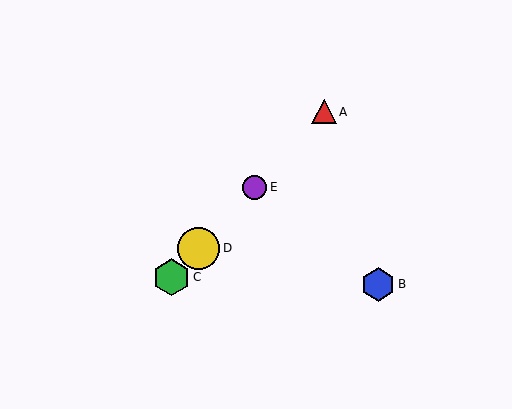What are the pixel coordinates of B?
Object B is at (378, 284).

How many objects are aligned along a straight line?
4 objects (A, C, D, E) are aligned along a straight line.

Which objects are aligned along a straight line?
Objects A, C, D, E are aligned along a straight line.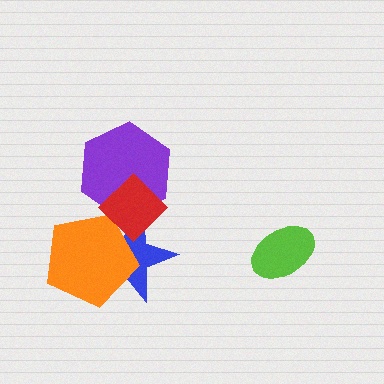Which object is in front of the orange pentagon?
The red diamond is in front of the orange pentagon.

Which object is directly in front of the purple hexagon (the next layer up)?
The blue star is directly in front of the purple hexagon.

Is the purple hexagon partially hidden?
Yes, it is partially covered by another shape.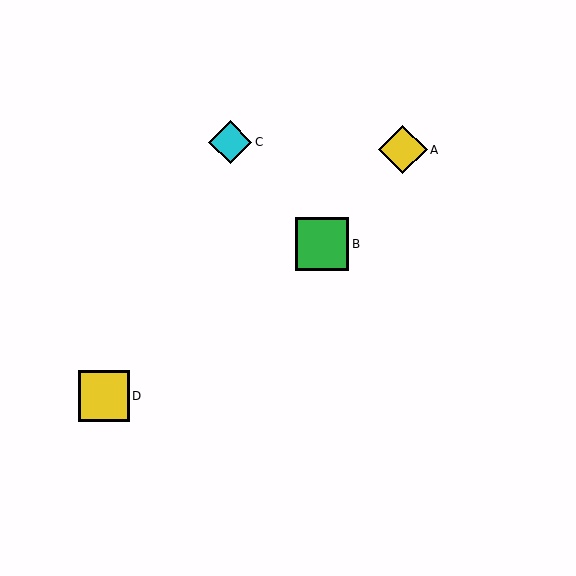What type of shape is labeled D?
Shape D is a yellow square.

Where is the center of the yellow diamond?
The center of the yellow diamond is at (403, 150).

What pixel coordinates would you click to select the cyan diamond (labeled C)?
Click at (230, 142) to select the cyan diamond C.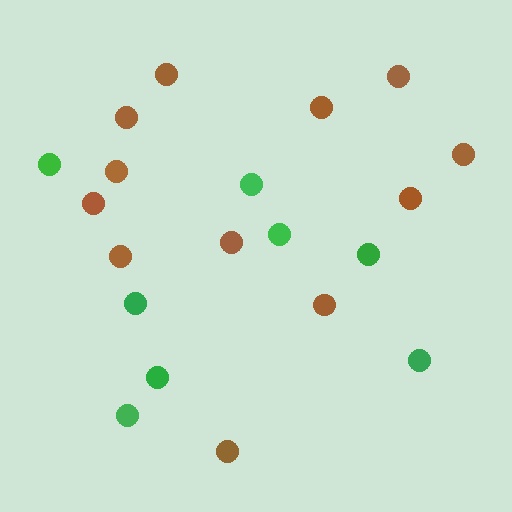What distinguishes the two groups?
There are 2 groups: one group of green circles (8) and one group of brown circles (12).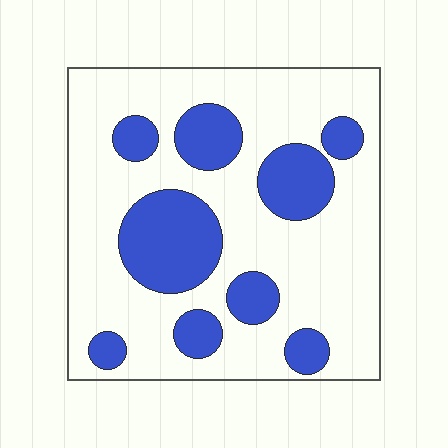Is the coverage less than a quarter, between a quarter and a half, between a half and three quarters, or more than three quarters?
Between a quarter and a half.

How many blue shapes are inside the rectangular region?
9.